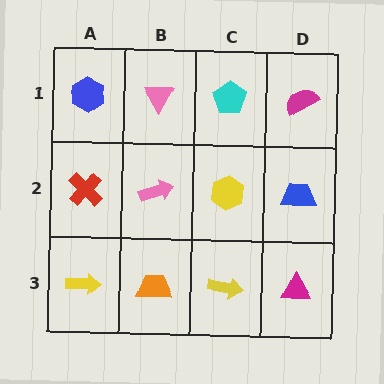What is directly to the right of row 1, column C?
A magenta semicircle.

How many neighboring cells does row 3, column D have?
2.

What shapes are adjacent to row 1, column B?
A pink arrow (row 2, column B), a blue hexagon (row 1, column A), a cyan pentagon (row 1, column C).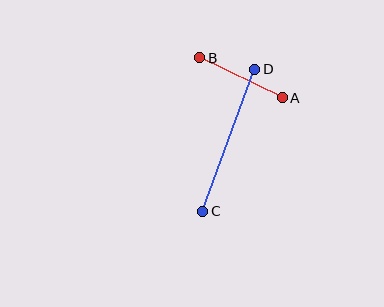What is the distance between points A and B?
The distance is approximately 92 pixels.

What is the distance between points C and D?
The distance is approximately 151 pixels.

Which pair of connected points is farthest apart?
Points C and D are farthest apart.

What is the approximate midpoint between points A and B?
The midpoint is at approximately (241, 78) pixels.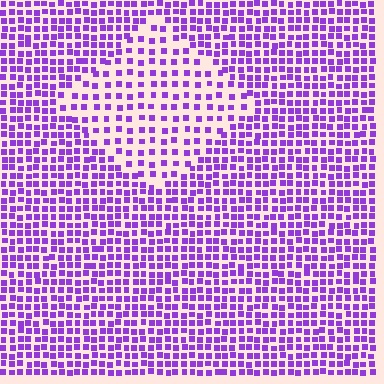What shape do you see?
I see a diamond.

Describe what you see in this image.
The image contains small purple elements arranged at two different densities. A diamond-shaped region is visible where the elements are less densely packed than the surrounding area.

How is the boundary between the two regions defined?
The boundary is defined by a change in element density (approximately 1.9x ratio). All elements are the same color, size, and shape.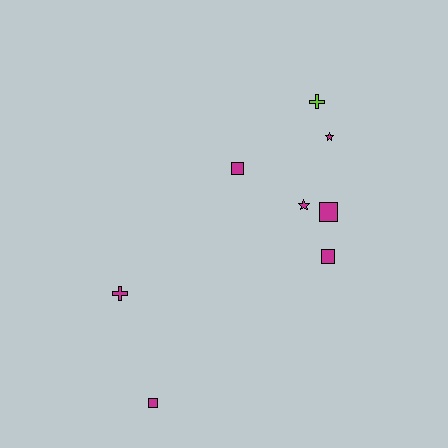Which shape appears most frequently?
Square, with 4 objects.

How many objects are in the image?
There are 8 objects.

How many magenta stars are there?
There are 2 magenta stars.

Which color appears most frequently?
Magenta, with 7 objects.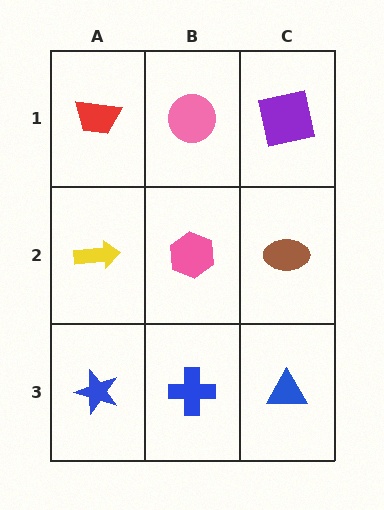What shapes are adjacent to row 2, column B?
A pink circle (row 1, column B), a blue cross (row 3, column B), a yellow arrow (row 2, column A), a brown ellipse (row 2, column C).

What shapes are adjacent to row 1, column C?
A brown ellipse (row 2, column C), a pink circle (row 1, column B).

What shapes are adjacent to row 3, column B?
A pink hexagon (row 2, column B), a blue star (row 3, column A), a blue triangle (row 3, column C).